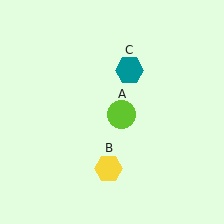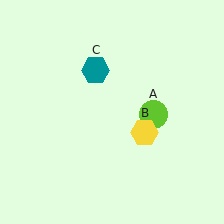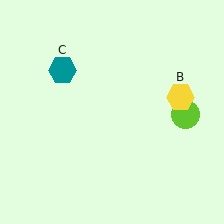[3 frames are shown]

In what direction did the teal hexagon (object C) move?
The teal hexagon (object C) moved left.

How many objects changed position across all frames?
3 objects changed position: lime circle (object A), yellow hexagon (object B), teal hexagon (object C).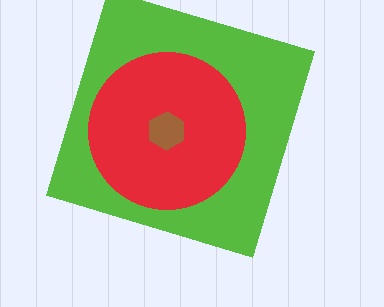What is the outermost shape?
The lime square.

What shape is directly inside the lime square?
The red circle.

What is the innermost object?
The brown hexagon.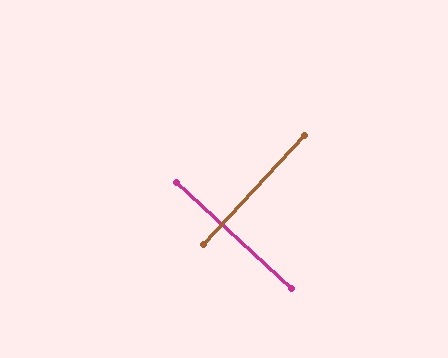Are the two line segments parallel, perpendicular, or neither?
Perpendicular — they meet at approximately 90°.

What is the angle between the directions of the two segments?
Approximately 90 degrees.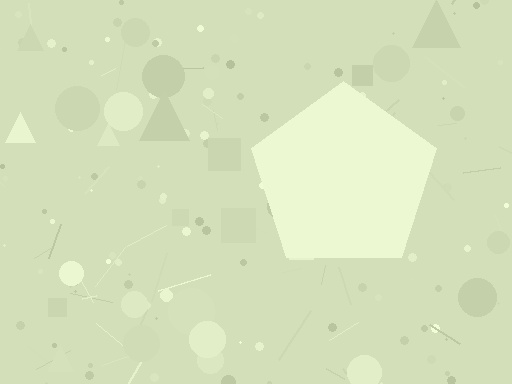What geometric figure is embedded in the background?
A pentagon is embedded in the background.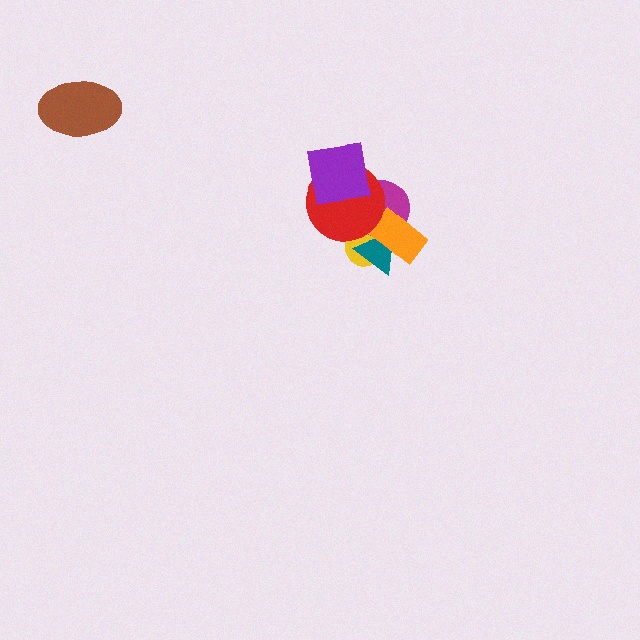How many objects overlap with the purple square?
1 object overlaps with the purple square.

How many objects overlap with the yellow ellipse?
4 objects overlap with the yellow ellipse.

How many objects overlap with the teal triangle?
3 objects overlap with the teal triangle.